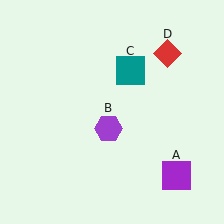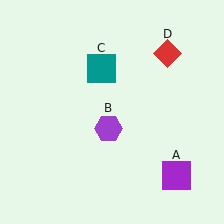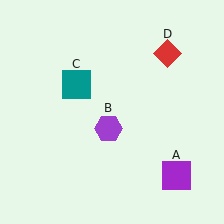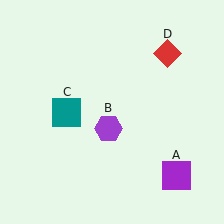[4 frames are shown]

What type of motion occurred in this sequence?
The teal square (object C) rotated counterclockwise around the center of the scene.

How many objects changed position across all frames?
1 object changed position: teal square (object C).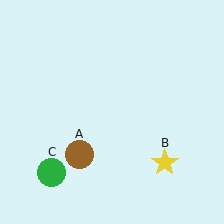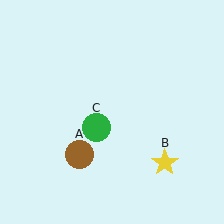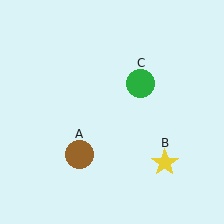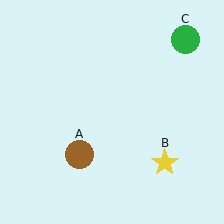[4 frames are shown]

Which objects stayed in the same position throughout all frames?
Brown circle (object A) and yellow star (object B) remained stationary.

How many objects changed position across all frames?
1 object changed position: green circle (object C).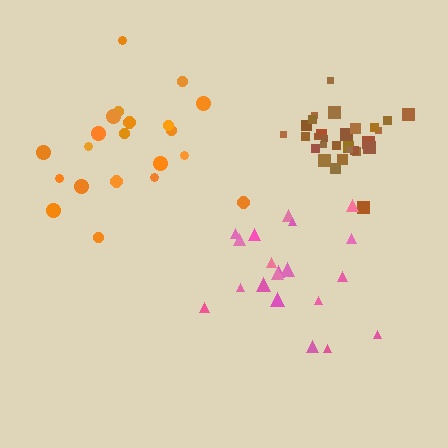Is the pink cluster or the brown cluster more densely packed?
Brown.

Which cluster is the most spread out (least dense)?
Orange.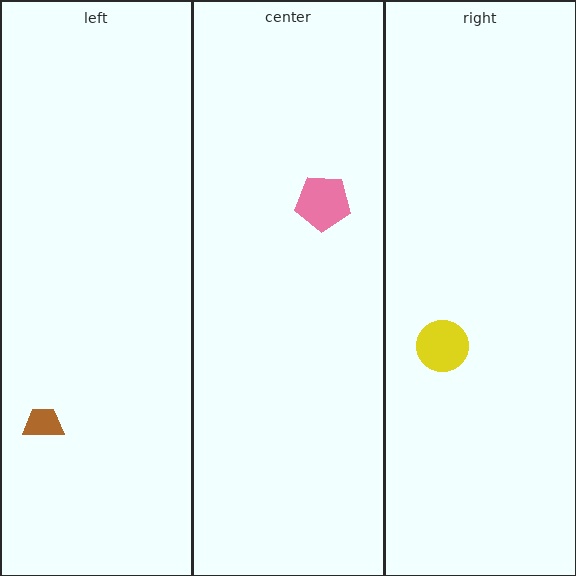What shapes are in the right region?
The yellow circle.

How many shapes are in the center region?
1.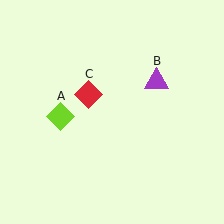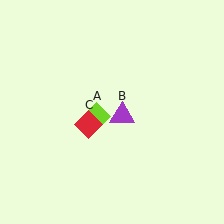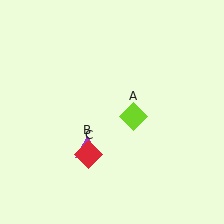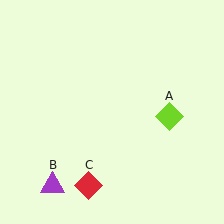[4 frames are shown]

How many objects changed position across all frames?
3 objects changed position: lime diamond (object A), purple triangle (object B), red diamond (object C).